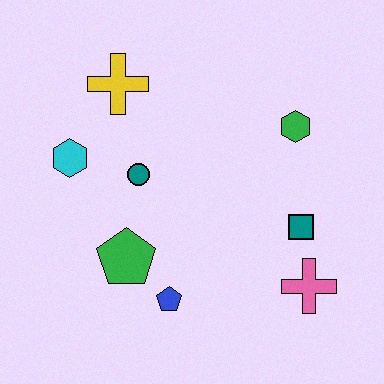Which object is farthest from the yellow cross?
The pink cross is farthest from the yellow cross.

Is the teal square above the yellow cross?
No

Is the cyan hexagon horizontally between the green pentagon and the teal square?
No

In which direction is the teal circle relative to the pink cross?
The teal circle is to the left of the pink cross.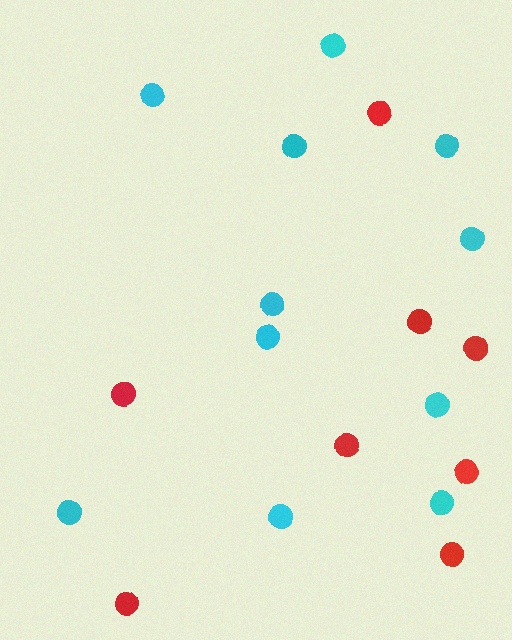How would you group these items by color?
There are 2 groups: one group of cyan circles (11) and one group of red circles (8).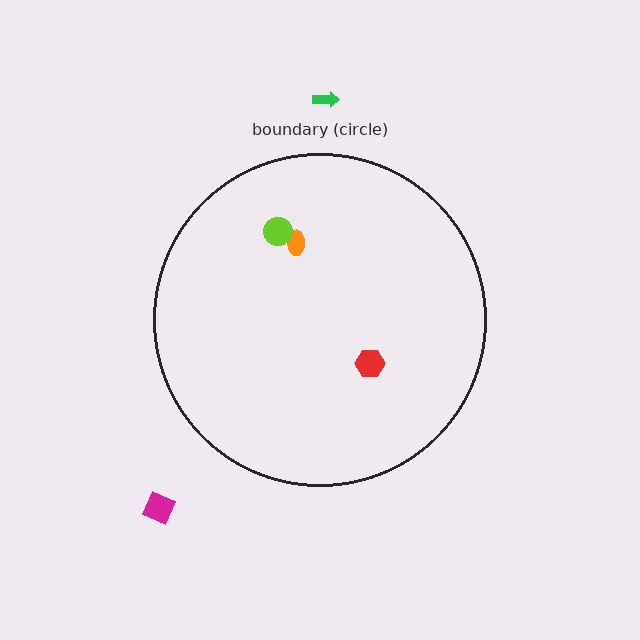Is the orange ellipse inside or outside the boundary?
Inside.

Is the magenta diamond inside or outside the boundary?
Outside.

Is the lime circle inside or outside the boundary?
Inside.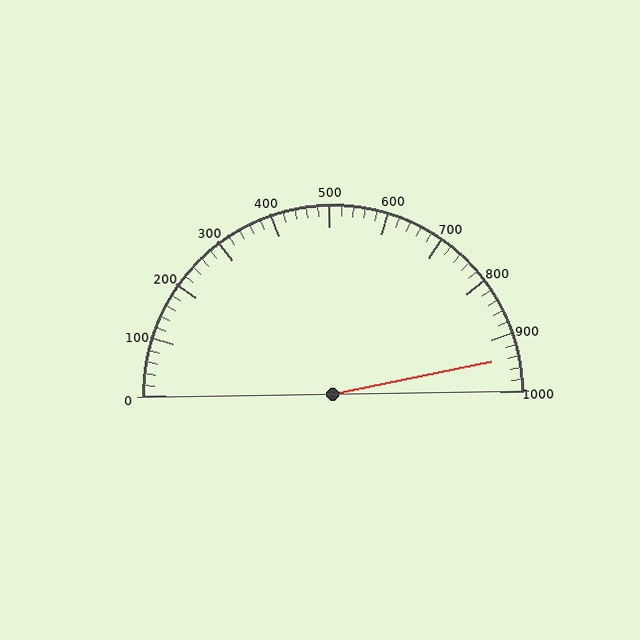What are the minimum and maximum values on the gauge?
The gauge ranges from 0 to 1000.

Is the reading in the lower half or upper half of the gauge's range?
The reading is in the upper half of the range (0 to 1000).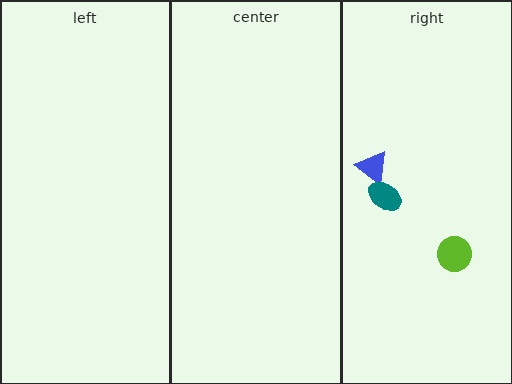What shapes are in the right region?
The blue triangle, the lime circle, the teal ellipse.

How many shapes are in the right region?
3.